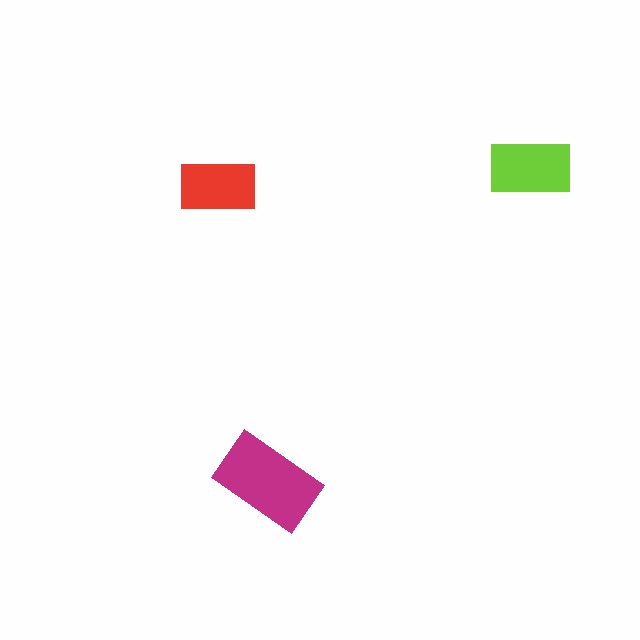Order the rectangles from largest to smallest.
the magenta one, the lime one, the red one.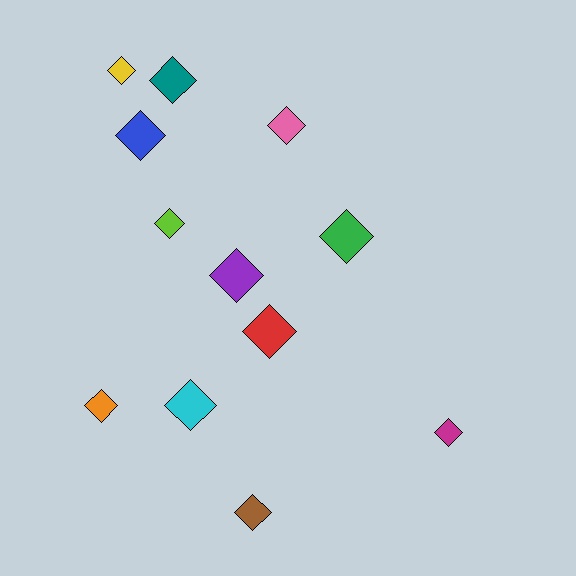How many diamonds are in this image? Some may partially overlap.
There are 12 diamonds.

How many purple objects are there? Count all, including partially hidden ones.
There is 1 purple object.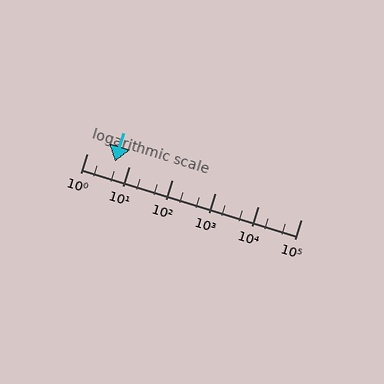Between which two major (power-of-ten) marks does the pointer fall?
The pointer is between 1 and 10.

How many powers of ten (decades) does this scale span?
The scale spans 5 decades, from 1 to 100000.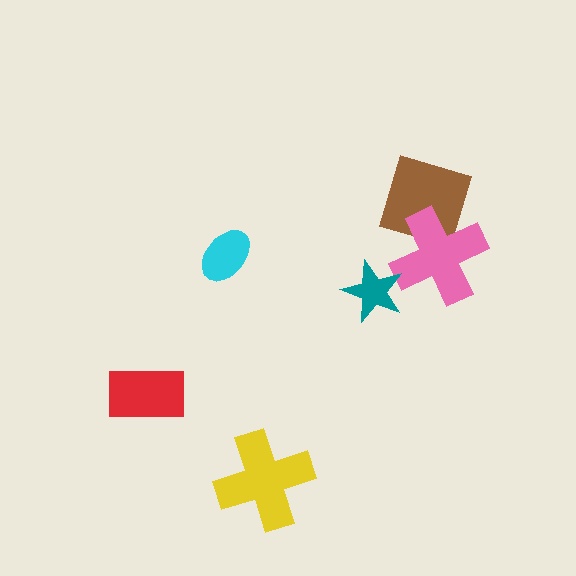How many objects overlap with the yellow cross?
0 objects overlap with the yellow cross.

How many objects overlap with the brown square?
1 object overlaps with the brown square.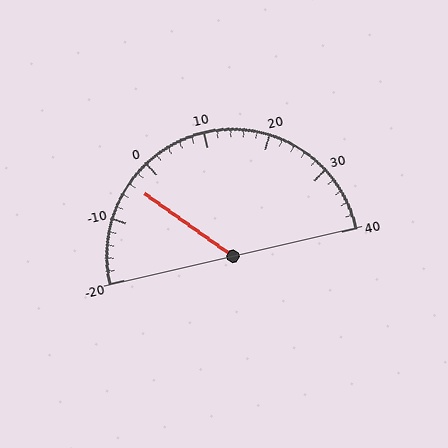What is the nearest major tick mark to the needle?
The nearest major tick mark is 0.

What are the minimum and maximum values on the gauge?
The gauge ranges from -20 to 40.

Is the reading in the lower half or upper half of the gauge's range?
The reading is in the lower half of the range (-20 to 40).